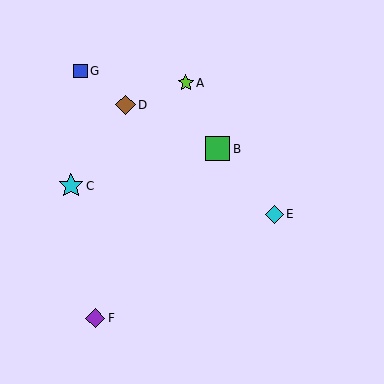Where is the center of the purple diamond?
The center of the purple diamond is at (95, 318).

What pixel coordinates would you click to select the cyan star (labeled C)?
Click at (71, 186) to select the cyan star C.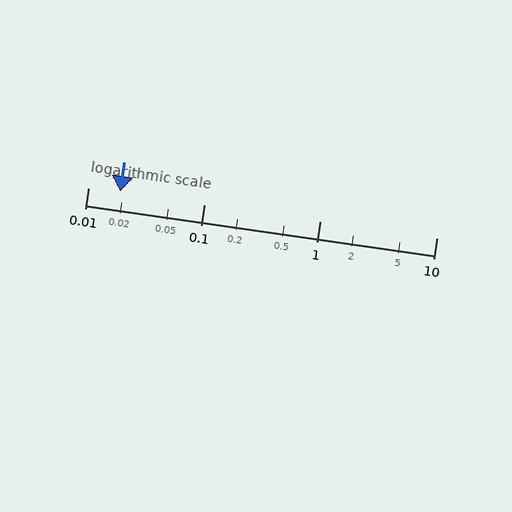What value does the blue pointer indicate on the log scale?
The pointer indicates approximately 0.019.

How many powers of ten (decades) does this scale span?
The scale spans 3 decades, from 0.01 to 10.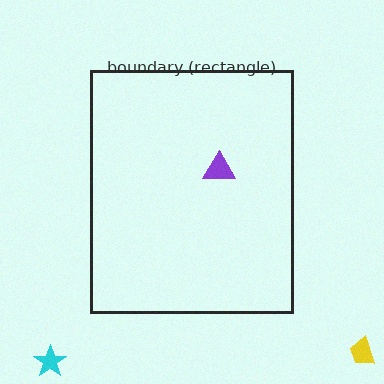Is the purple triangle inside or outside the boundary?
Inside.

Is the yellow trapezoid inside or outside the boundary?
Outside.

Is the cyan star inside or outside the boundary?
Outside.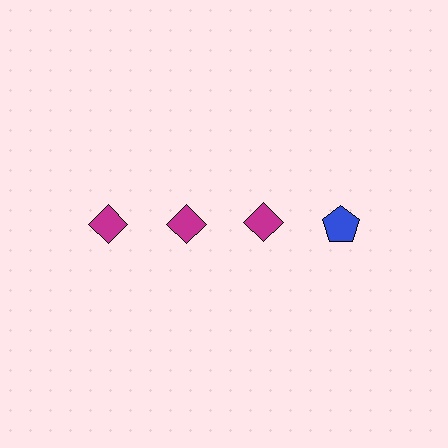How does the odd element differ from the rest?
It differs in both color (blue instead of magenta) and shape (pentagon instead of diamond).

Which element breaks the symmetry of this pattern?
The blue pentagon in the top row, second from right column breaks the symmetry. All other shapes are magenta diamonds.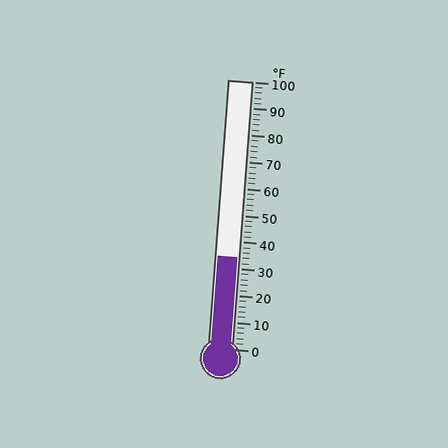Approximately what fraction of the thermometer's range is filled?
The thermometer is filled to approximately 35% of its range.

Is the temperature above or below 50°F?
The temperature is below 50°F.